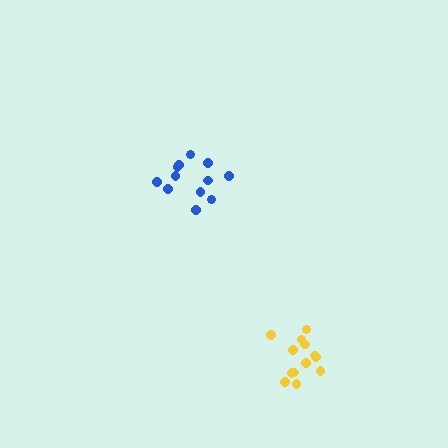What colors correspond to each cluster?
The clusters are colored: blue, yellow.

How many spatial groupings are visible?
There are 2 spatial groupings.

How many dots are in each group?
Group 1: 12 dots, Group 2: 13 dots (25 total).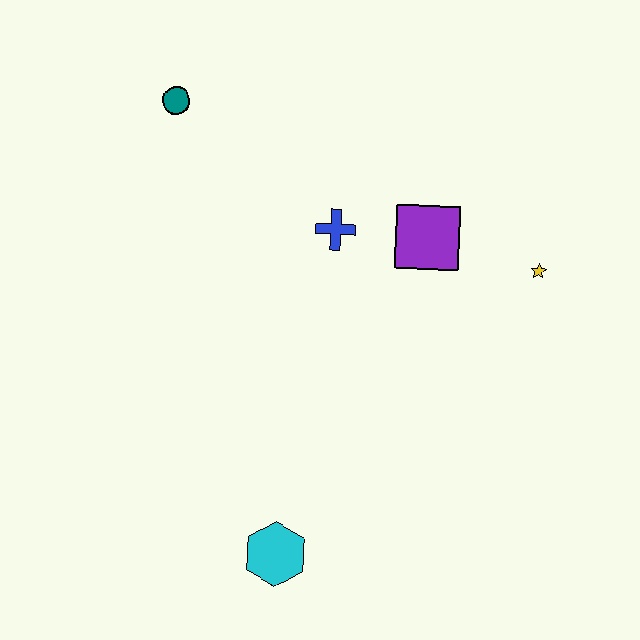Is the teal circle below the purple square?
No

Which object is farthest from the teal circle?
The cyan hexagon is farthest from the teal circle.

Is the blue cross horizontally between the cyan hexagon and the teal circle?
No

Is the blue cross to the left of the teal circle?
No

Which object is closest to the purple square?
The blue cross is closest to the purple square.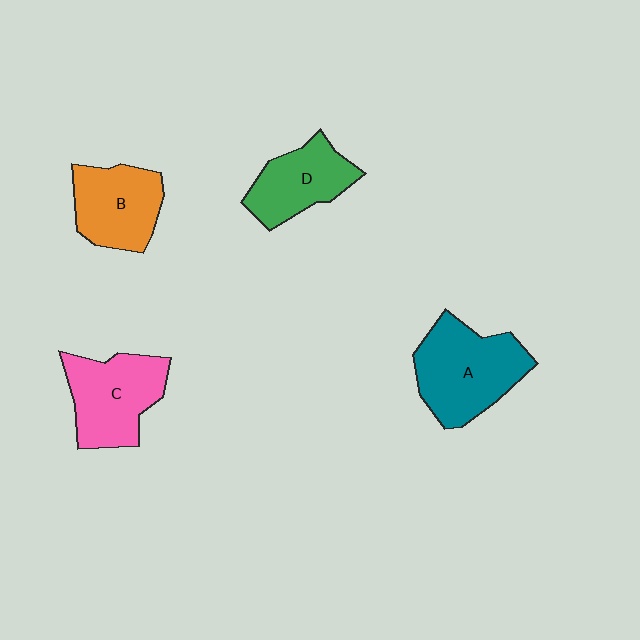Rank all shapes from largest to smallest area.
From largest to smallest: A (teal), C (pink), B (orange), D (green).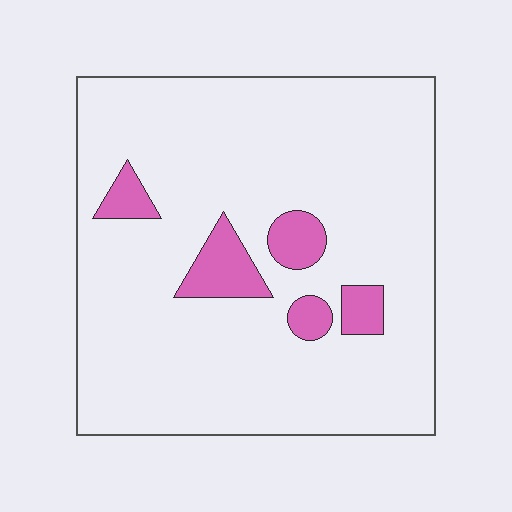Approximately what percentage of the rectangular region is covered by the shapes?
Approximately 10%.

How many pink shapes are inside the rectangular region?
5.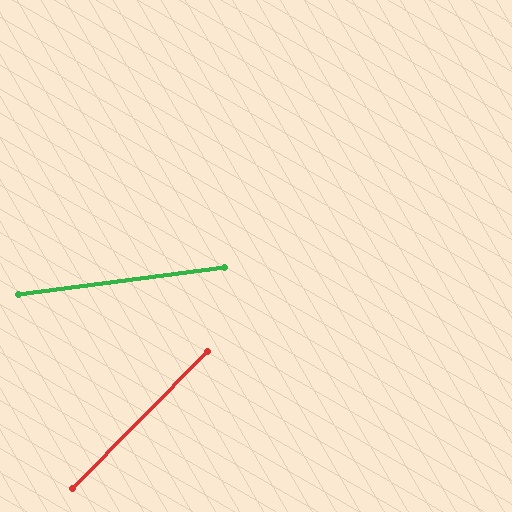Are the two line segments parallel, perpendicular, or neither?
Neither parallel nor perpendicular — they differ by about 38°.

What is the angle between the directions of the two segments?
Approximately 38 degrees.